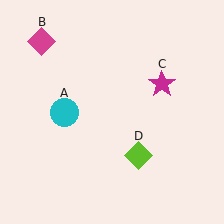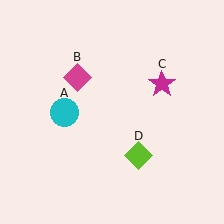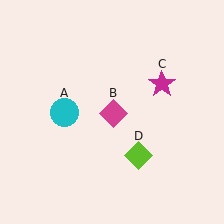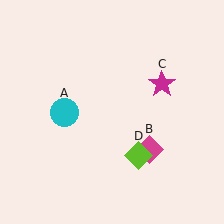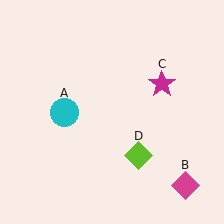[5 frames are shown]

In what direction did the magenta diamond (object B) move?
The magenta diamond (object B) moved down and to the right.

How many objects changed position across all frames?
1 object changed position: magenta diamond (object B).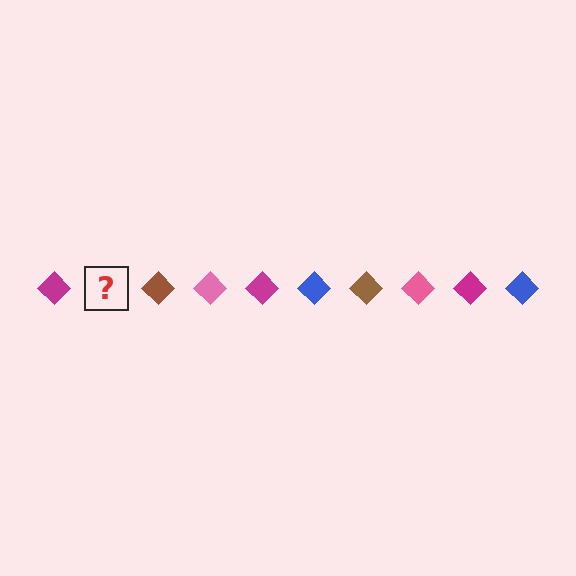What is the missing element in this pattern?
The missing element is a blue diamond.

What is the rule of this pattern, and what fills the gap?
The rule is that the pattern cycles through magenta, blue, brown, pink diamonds. The gap should be filled with a blue diamond.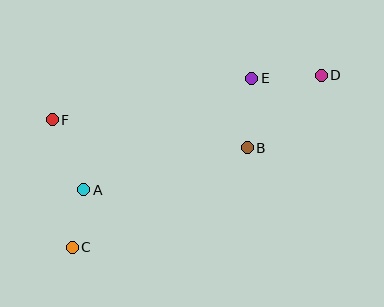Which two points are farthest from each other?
Points C and D are farthest from each other.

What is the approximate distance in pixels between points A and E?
The distance between A and E is approximately 202 pixels.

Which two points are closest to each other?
Points A and C are closest to each other.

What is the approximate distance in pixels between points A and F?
The distance between A and F is approximately 77 pixels.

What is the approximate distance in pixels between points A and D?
The distance between A and D is approximately 264 pixels.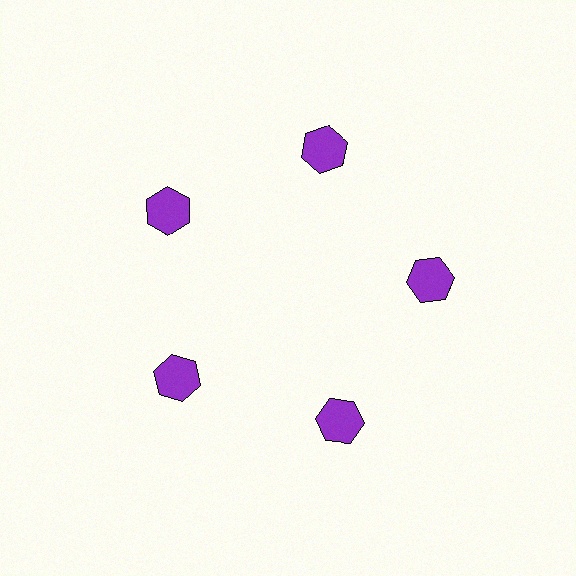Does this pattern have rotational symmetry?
Yes, this pattern has 5-fold rotational symmetry. It looks the same after rotating 72 degrees around the center.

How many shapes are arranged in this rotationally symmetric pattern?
There are 5 shapes, arranged in 5 groups of 1.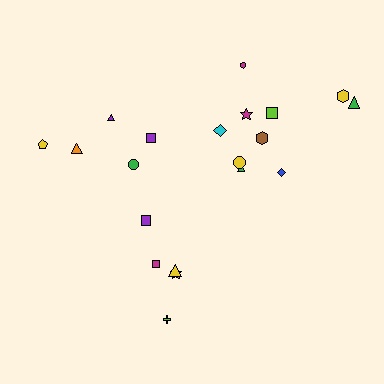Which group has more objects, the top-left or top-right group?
The top-right group.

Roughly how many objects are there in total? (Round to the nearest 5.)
Roughly 20 objects in total.